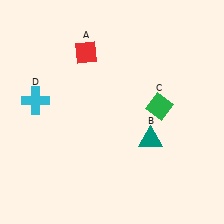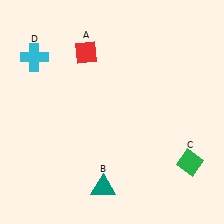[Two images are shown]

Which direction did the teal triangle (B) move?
The teal triangle (B) moved down.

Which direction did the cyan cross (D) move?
The cyan cross (D) moved up.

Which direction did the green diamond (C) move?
The green diamond (C) moved down.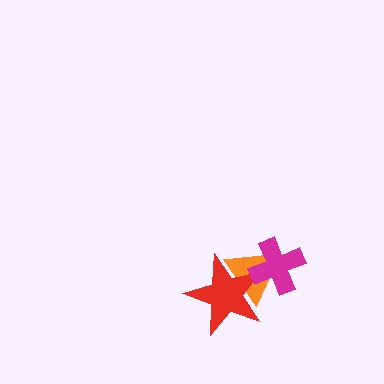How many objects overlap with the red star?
2 objects overlap with the red star.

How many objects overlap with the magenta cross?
2 objects overlap with the magenta cross.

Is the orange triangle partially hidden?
Yes, it is partially covered by another shape.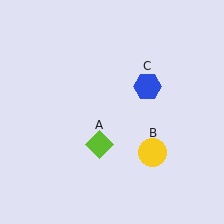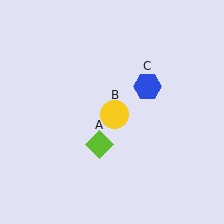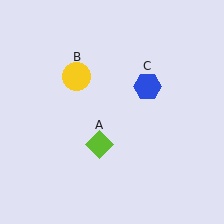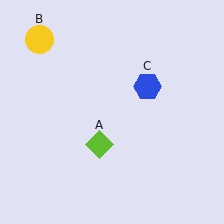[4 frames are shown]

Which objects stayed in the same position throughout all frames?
Lime diamond (object A) and blue hexagon (object C) remained stationary.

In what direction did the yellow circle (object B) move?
The yellow circle (object B) moved up and to the left.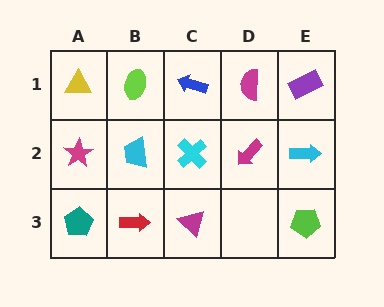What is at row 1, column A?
A yellow triangle.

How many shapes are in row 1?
5 shapes.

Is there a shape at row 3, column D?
No, that cell is empty.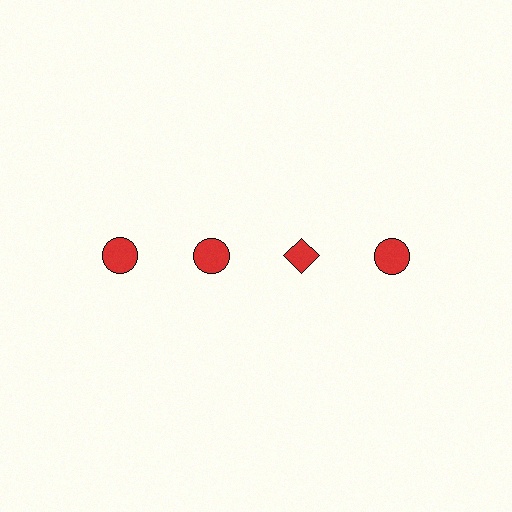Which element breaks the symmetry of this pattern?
The red diamond in the top row, center column breaks the symmetry. All other shapes are red circles.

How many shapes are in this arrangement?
There are 4 shapes arranged in a grid pattern.